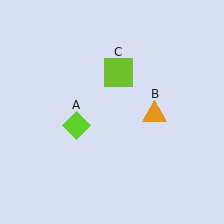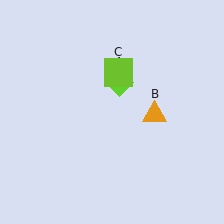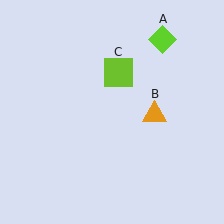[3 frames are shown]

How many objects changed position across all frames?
1 object changed position: lime diamond (object A).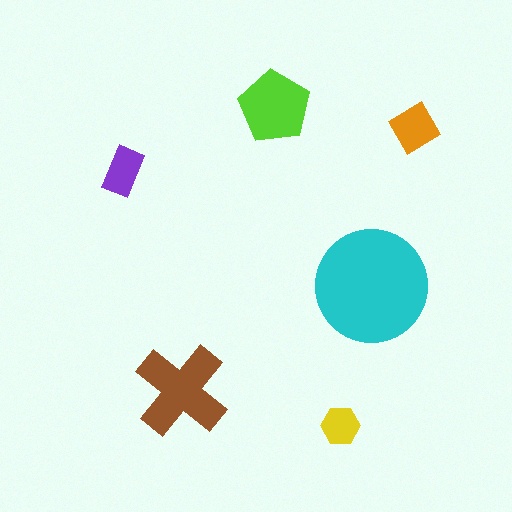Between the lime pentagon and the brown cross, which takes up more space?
The brown cross.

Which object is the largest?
The cyan circle.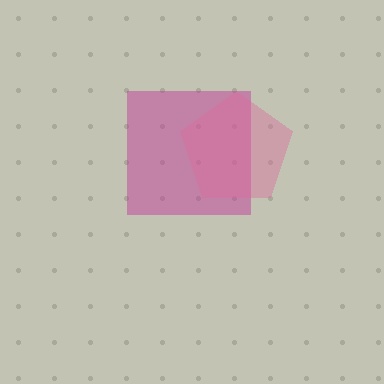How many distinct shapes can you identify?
There are 2 distinct shapes: a magenta square, a pink pentagon.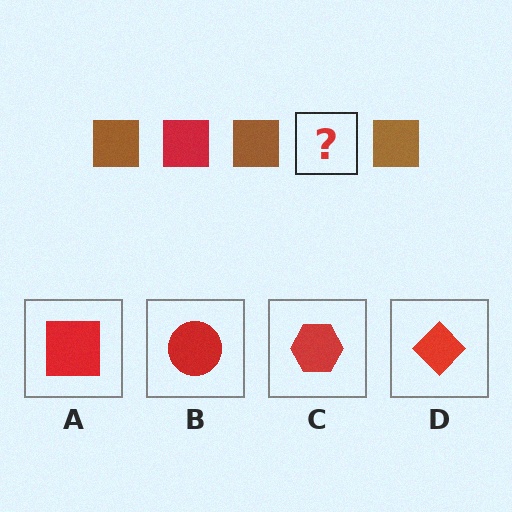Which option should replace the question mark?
Option A.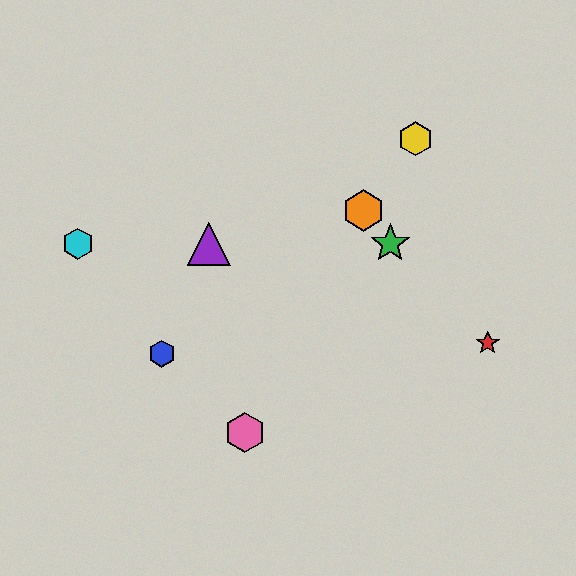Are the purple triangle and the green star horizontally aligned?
Yes, both are at y≈244.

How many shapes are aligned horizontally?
3 shapes (the green star, the purple triangle, the cyan hexagon) are aligned horizontally.